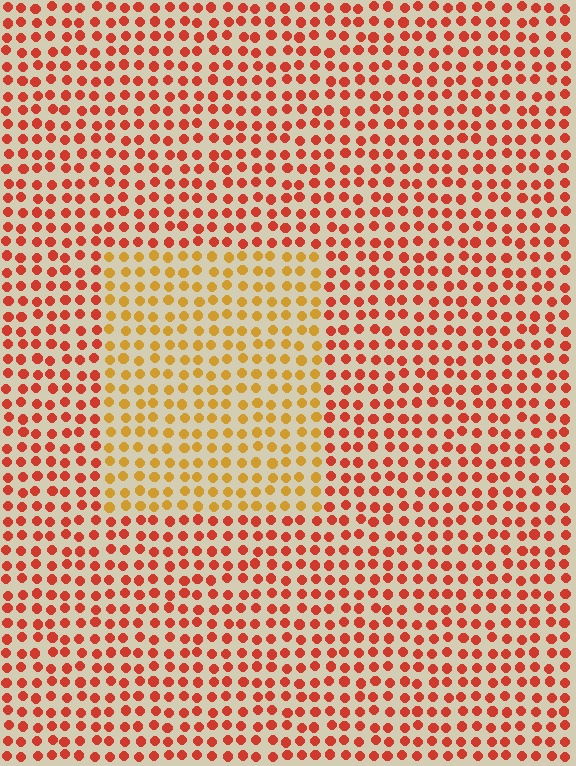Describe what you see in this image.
The image is filled with small red elements in a uniform arrangement. A rectangle-shaped region is visible where the elements are tinted to a slightly different hue, forming a subtle color boundary.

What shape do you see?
I see a rectangle.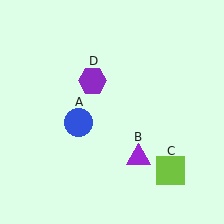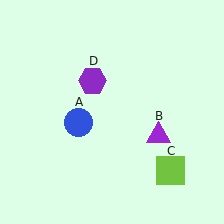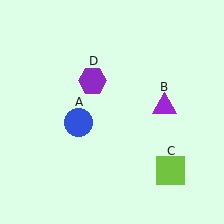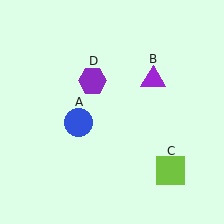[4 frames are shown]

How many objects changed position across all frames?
1 object changed position: purple triangle (object B).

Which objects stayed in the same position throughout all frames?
Blue circle (object A) and lime square (object C) and purple hexagon (object D) remained stationary.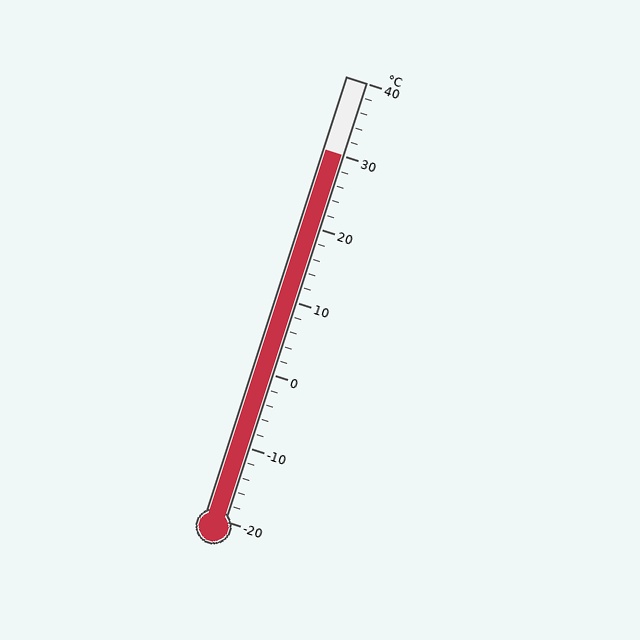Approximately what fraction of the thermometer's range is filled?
The thermometer is filled to approximately 85% of its range.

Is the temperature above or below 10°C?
The temperature is above 10°C.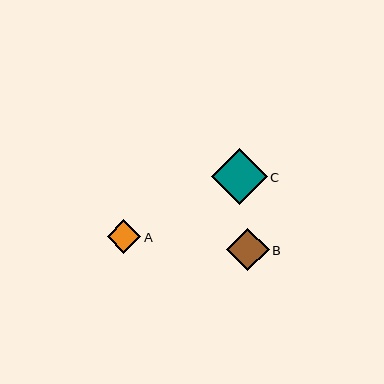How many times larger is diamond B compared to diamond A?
Diamond B is approximately 1.3 times the size of diamond A.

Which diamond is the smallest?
Diamond A is the smallest with a size of approximately 34 pixels.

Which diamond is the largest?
Diamond C is the largest with a size of approximately 56 pixels.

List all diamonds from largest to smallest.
From largest to smallest: C, B, A.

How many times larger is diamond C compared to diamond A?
Diamond C is approximately 1.7 times the size of diamond A.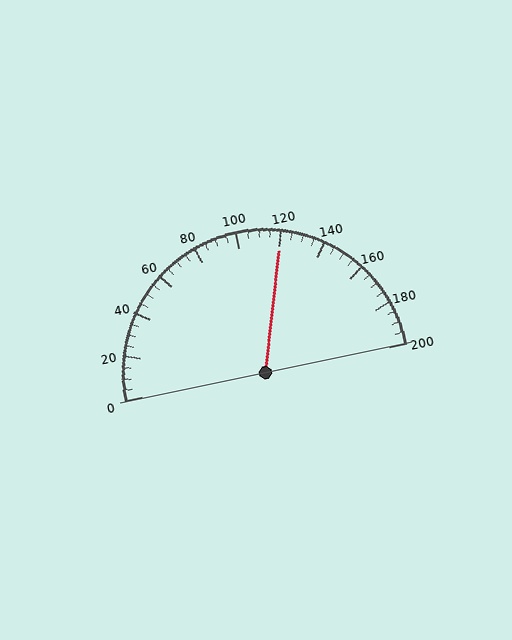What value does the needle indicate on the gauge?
The needle indicates approximately 120.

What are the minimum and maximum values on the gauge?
The gauge ranges from 0 to 200.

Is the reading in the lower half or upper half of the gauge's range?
The reading is in the upper half of the range (0 to 200).